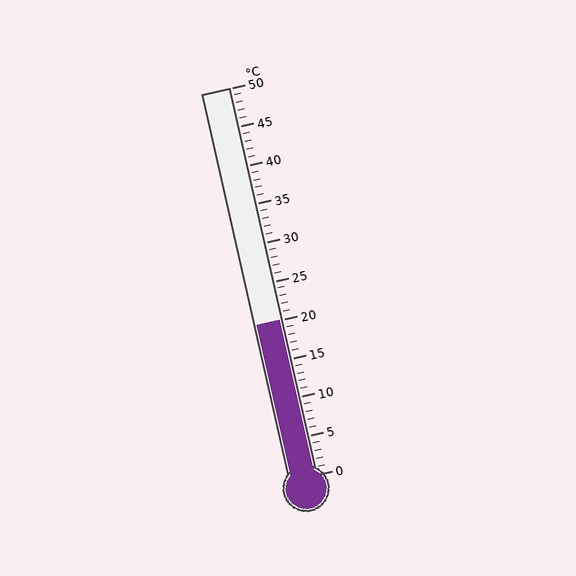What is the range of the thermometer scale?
The thermometer scale ranges from 0°C to 50°C.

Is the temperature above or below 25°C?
The temperature is below 25°C.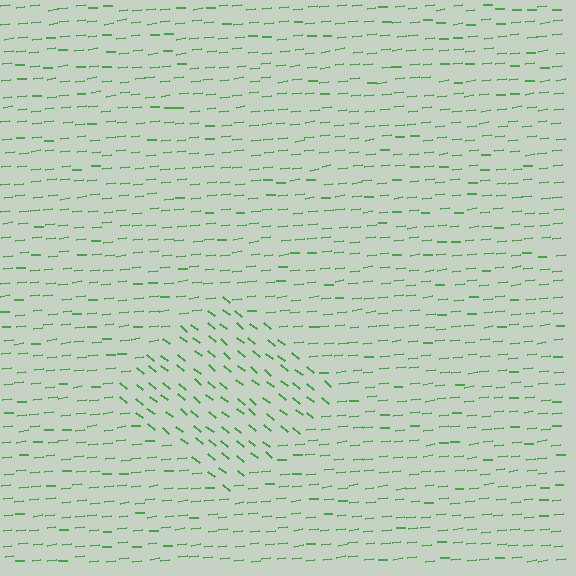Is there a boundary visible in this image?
Yes, there is a texture boundary formed by a change in line orientation.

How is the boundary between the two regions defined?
The boundary is defined purely by a change in line orientation (approximately 45 degrees difference). All lines are the same color and thickness.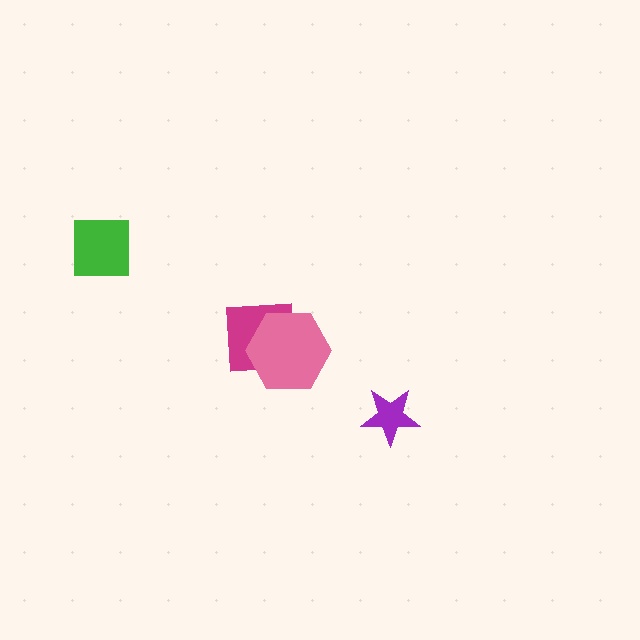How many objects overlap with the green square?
0 objects overlap with the green square.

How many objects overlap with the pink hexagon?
1 object overlaps with the pink hexagon.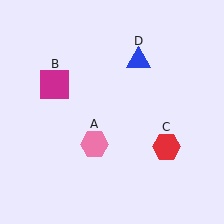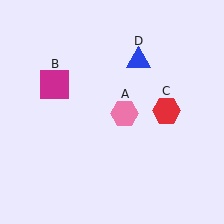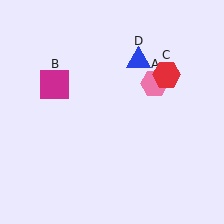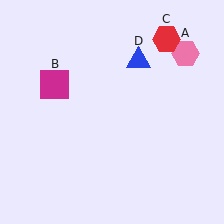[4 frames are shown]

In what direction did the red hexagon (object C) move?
The red hexagon (object C) moved up.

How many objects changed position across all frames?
2 objects changed position: pink hexagon (object A), red hexagon (object C).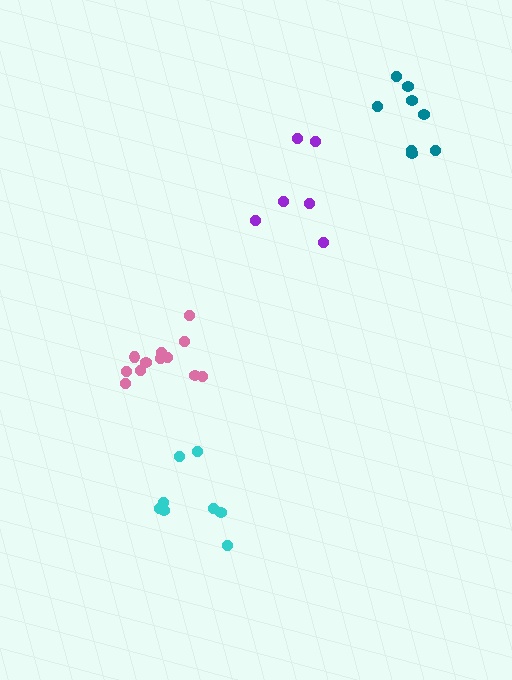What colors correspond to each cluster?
The clusters are colored: purple, pink, teal, cyan.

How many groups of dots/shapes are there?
There are 4 groups.